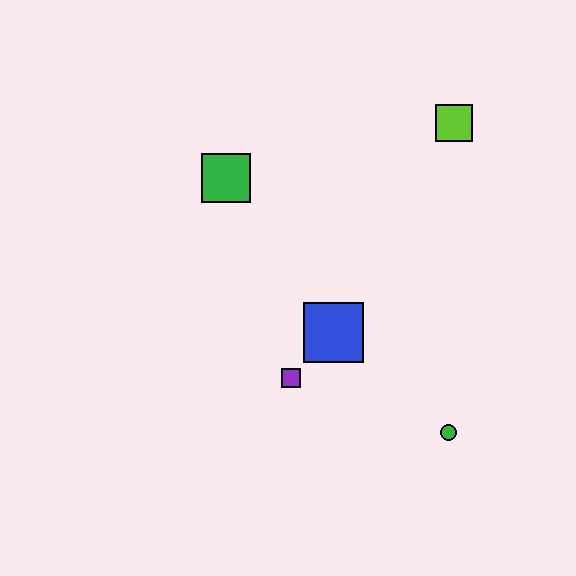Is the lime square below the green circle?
No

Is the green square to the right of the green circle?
No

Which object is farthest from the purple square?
The lime square is farthest from the purple square.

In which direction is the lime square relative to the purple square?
The lime square is above the purple square.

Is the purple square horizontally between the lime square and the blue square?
No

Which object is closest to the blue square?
The purple square is closest to the blue square.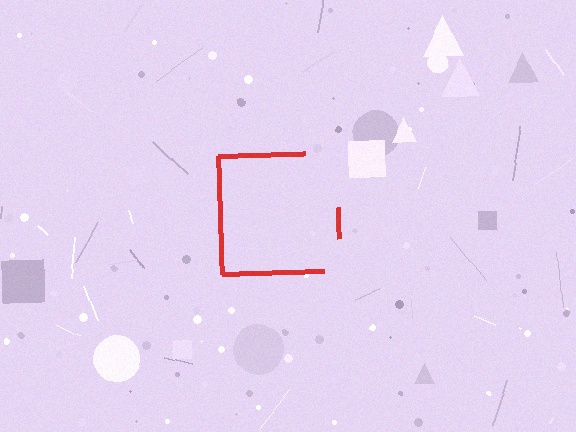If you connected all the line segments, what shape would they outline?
They would outline a square.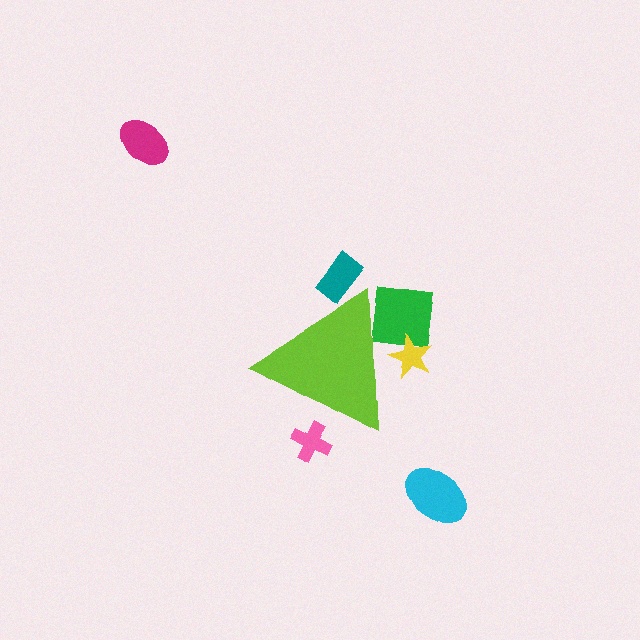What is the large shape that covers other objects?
A lime triangle.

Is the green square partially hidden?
Yes, the green square is partially hidden behind the lime triangle.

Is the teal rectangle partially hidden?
Yes, the teal rectangle is partially hidden behind the lime triangle.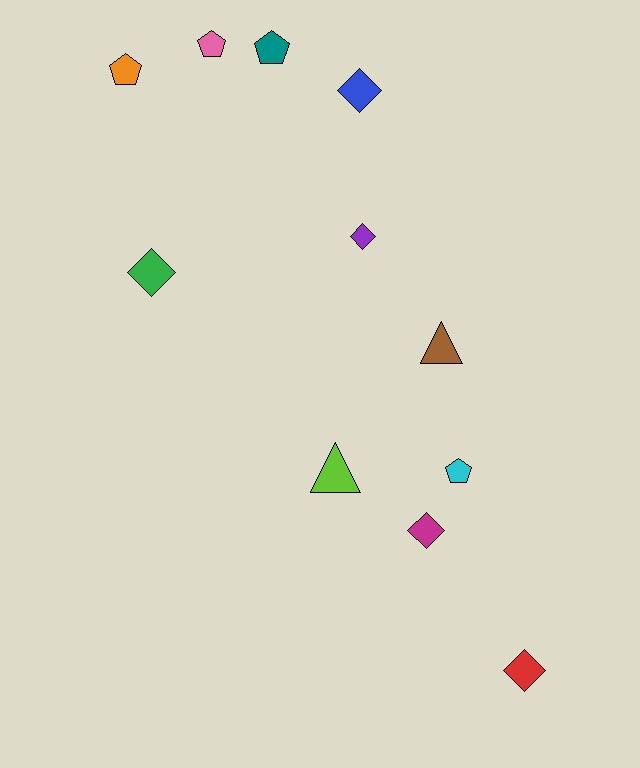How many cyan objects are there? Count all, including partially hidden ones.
There is 1 cyan object.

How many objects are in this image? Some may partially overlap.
There are 11 objects.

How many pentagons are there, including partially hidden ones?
There are 4 pentagons.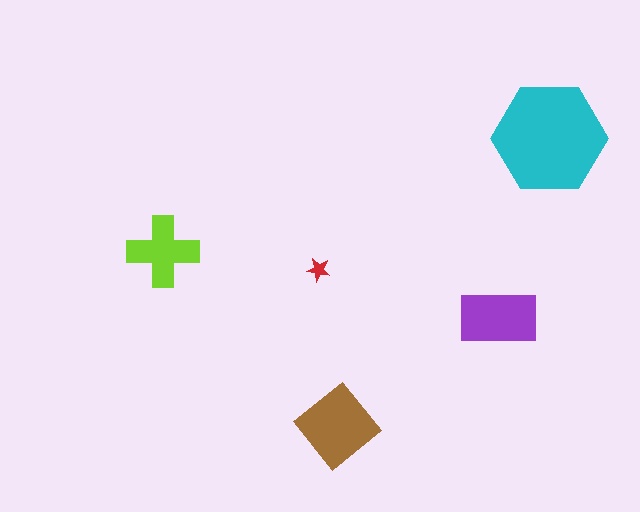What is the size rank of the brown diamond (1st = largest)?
2nd.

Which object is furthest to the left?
The lime cross is leftmost.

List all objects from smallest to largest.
The red star, the lime cross, the purple rectangle, the brown diamond, the cyan hexagon.